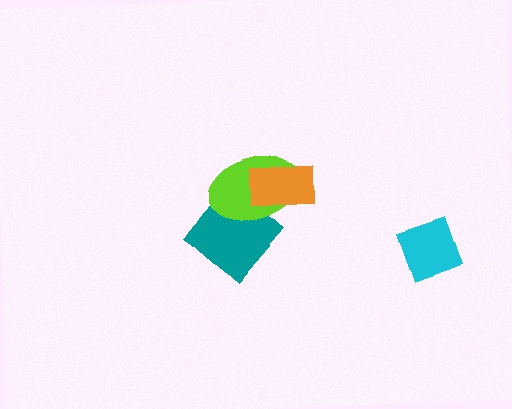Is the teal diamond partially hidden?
Yes, it is partially covered by another shape.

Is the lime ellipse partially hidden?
Yes, it is partially covered by another shape.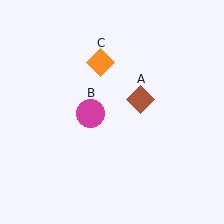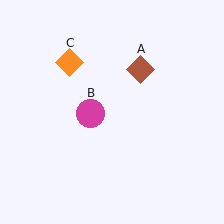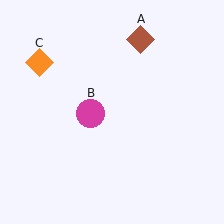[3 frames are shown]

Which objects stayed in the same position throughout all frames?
Magenta circle (object B) remained stationary.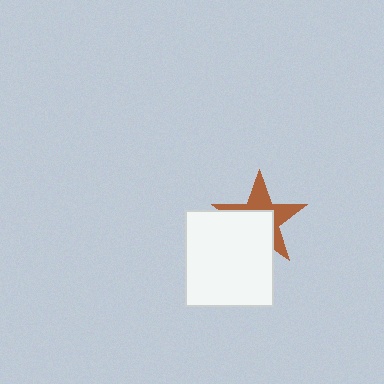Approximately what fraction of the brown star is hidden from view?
Roughly 50% of the brown star is hidden behind the white rectangle.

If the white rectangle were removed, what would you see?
You would see the complete brown star.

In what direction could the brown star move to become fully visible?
The brown star could move toward the upper-right. That would shift it out from behind the white rectangle entirely.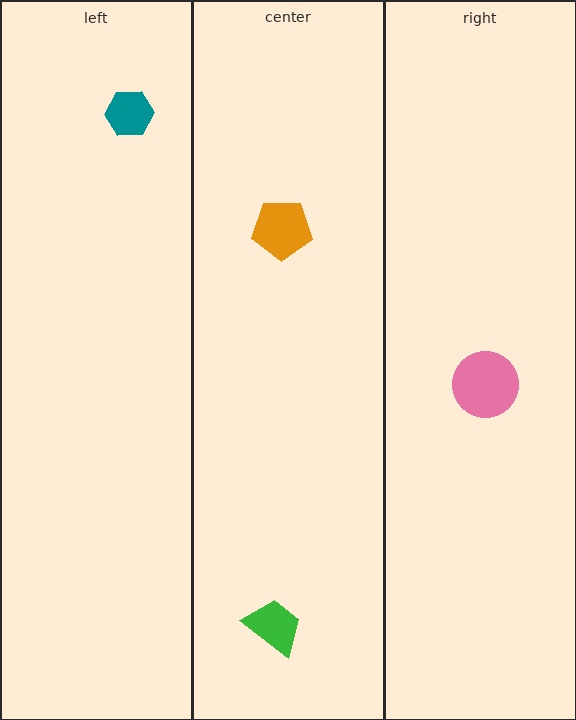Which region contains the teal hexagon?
The left region.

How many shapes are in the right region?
1.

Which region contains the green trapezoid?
The center region.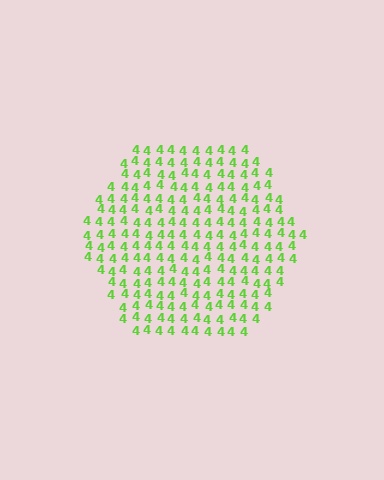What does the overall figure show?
The overall figure shows a hexagon.